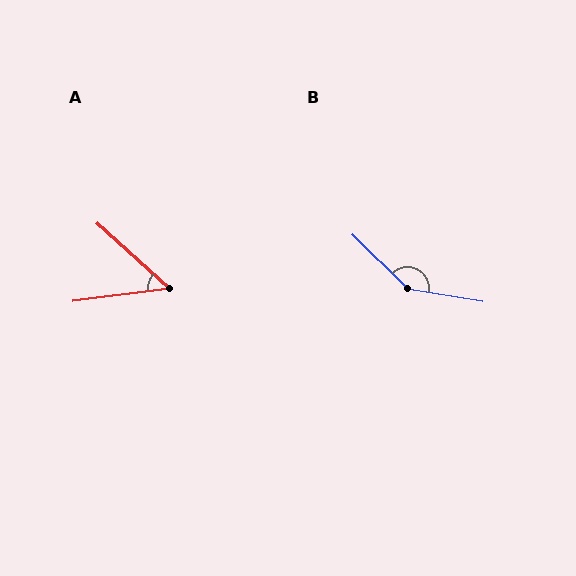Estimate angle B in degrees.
Approximately 144 degrees.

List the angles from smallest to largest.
A (49°), B (144°).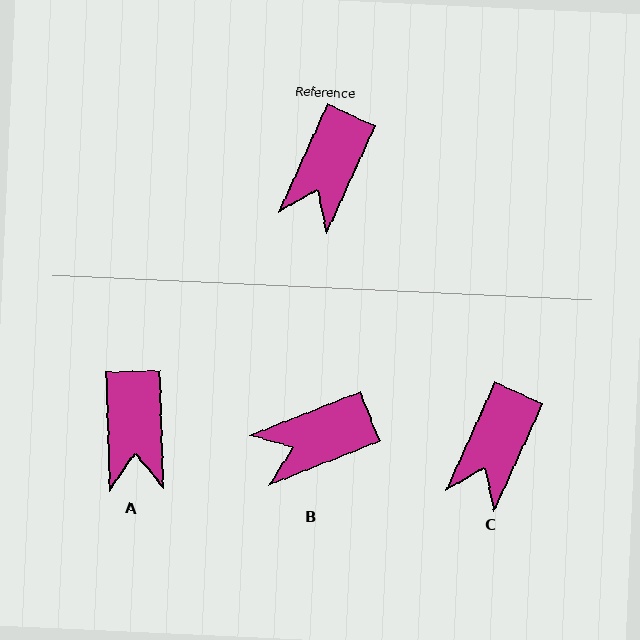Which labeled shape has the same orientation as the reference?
C.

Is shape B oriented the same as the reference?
No, it is off by about 44 degrees.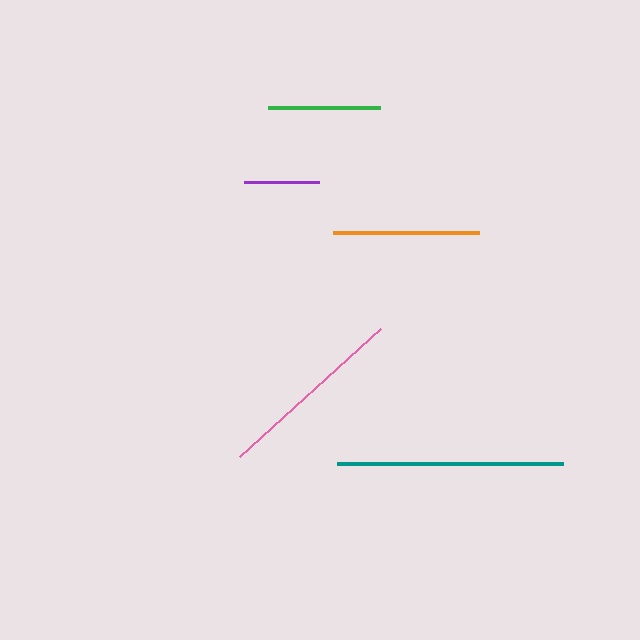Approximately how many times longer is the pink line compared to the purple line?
The pink line is approximately 2.5 times the length of the purple line.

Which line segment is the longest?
The teal line is the longest at approximately 225 pixels.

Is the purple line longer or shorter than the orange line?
The orange line is longer than the purple line.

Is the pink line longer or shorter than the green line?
The pink line is longer than the green line.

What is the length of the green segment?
The green segment is approximately 112 pixels long.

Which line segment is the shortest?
The purple line is the shortest at approximately 75 pixels.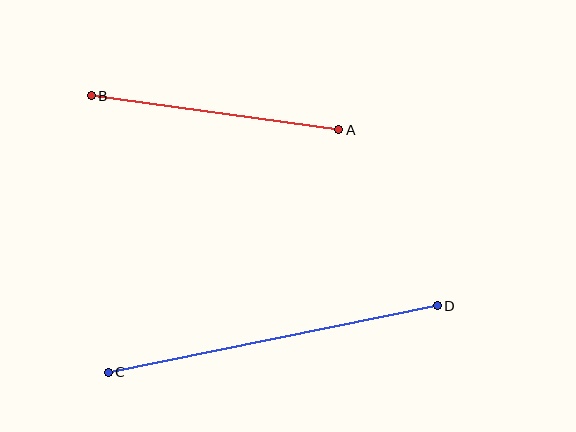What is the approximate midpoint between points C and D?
The midpoint is at approximately (273, 339) pixels.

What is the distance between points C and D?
The distance is approximately 335 pixels.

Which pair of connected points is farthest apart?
Points C and D are farthest apart.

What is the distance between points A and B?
The distance is approximately 250 pixels.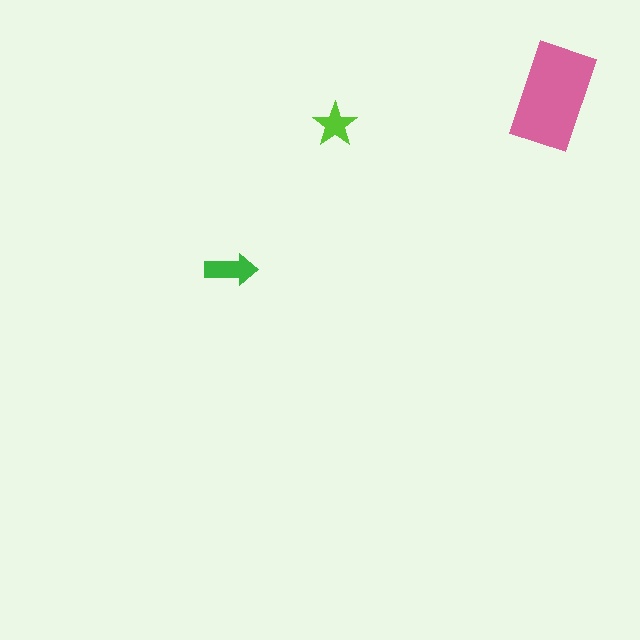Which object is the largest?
The pink rectangle.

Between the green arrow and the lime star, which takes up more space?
The green arrow.